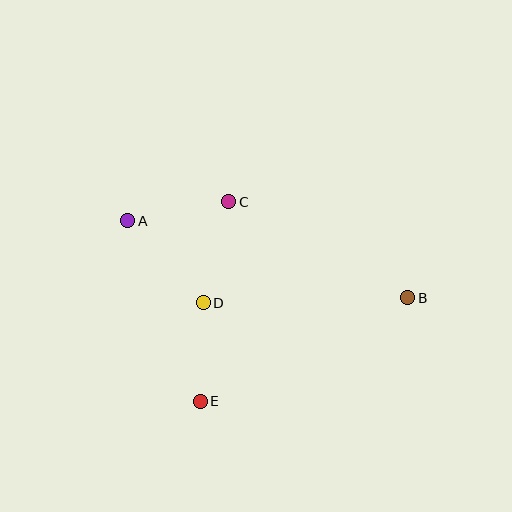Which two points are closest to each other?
Points D and E are closest to each other.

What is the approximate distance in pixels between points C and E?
The distance between C and E is approximately 202 pixels.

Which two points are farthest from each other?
Points A and B are farthest from each other.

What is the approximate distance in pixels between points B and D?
The distance between B and D is approximately 205 pixels.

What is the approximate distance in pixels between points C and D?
The distance between C and D is approximately 104 pixels.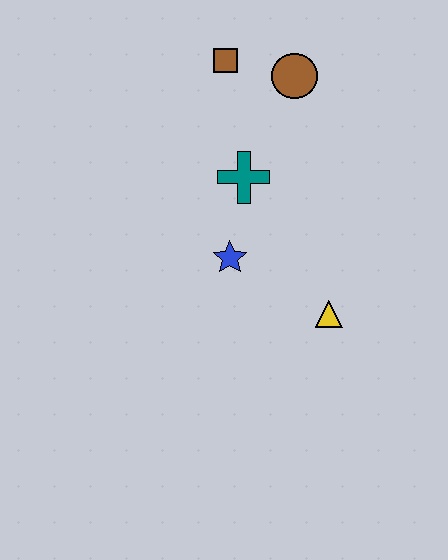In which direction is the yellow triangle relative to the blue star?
The yellow triangle is to the right of the blue star.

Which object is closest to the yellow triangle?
The blue star is closest to the yellow triangle.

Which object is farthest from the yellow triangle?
The brown square is farthest from the yellow triangle.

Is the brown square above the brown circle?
Yes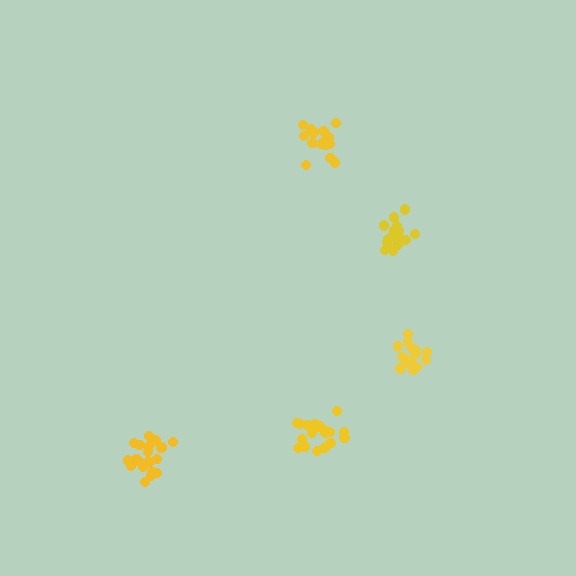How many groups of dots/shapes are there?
There are 5 groups.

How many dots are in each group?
Group 1: 20 dots, Group 2: 16 dots, Group 3: 18 dots, Group 4: 15 dots, Group 5: 21 dots (90 total).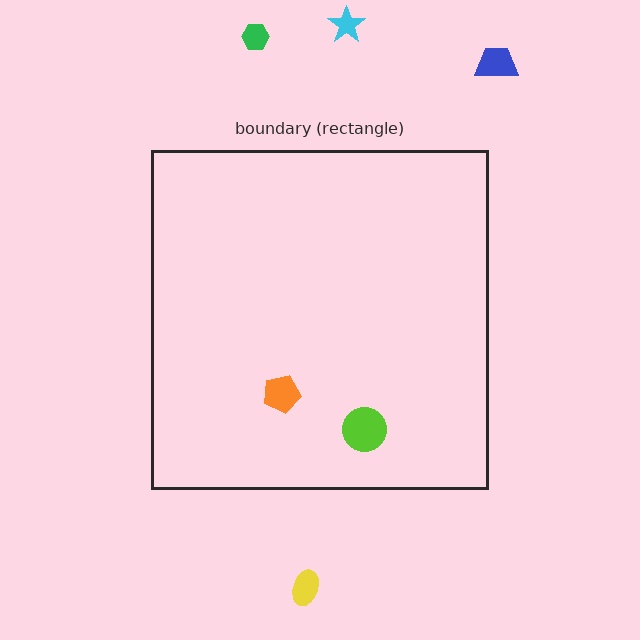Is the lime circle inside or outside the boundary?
Inside.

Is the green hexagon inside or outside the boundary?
Outside.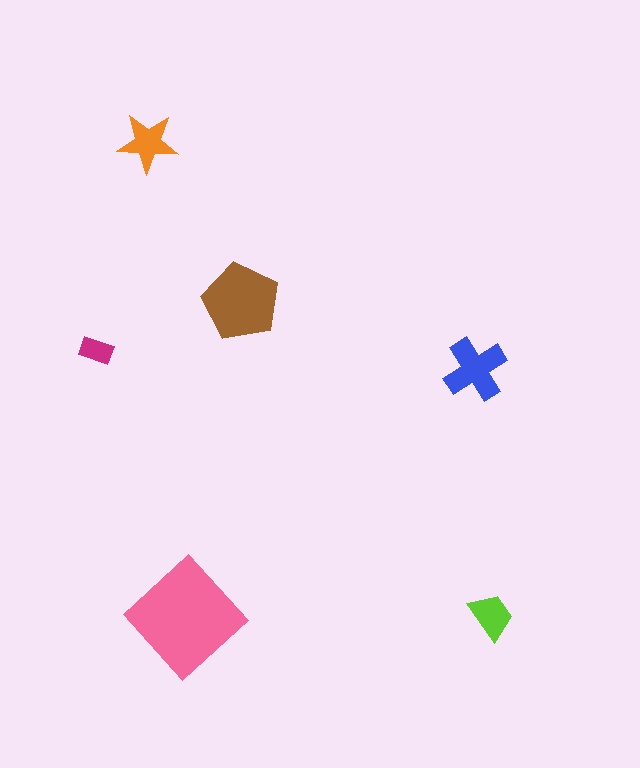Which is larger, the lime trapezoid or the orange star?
The orange star.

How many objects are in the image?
There are 6 objects in the image.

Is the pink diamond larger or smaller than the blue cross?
Larger.